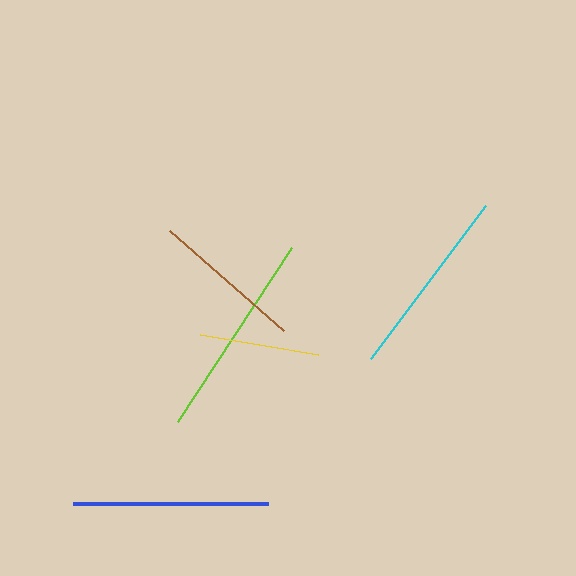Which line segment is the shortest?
The yellow line is the shortest at approximately 119 pixels.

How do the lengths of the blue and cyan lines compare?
The blue and cyan lines are approximately the same length.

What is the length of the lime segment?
The lime segment is approximately 208 pixels long.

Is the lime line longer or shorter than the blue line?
The lime line is longer than the blue line.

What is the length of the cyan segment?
The cyan segment is approximately 191 pixels long.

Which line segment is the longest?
The lime line is the longest at approximately 208 pixels.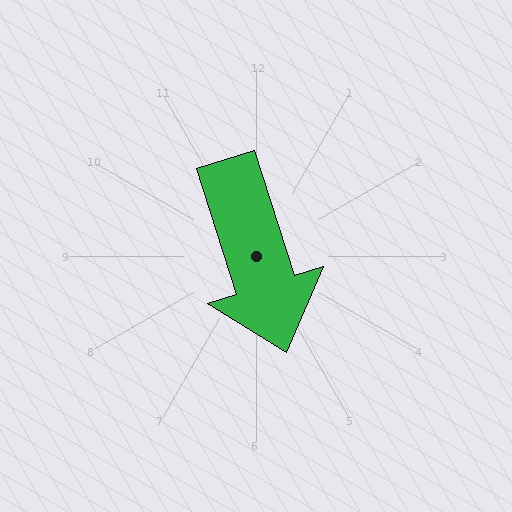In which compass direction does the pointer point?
South.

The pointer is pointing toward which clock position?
Roughly 5 o'clock.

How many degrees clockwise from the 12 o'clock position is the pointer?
Approximately 163 degrees.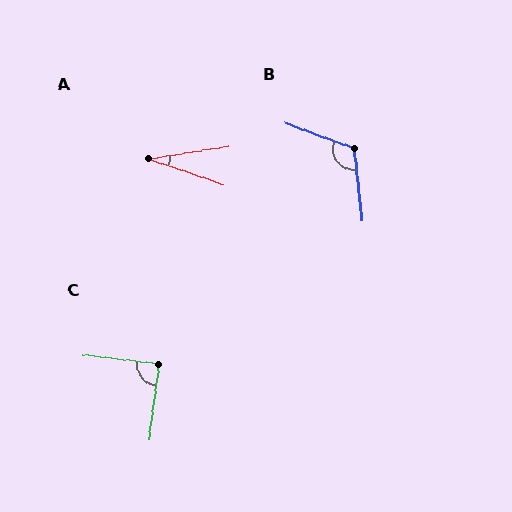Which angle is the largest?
B, at approximately 116 degrees.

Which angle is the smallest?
A, at approximately 27 degrees.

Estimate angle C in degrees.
Approximately 90 degrees.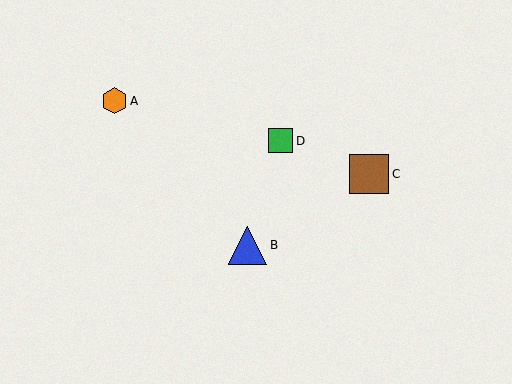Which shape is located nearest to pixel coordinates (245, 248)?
The blue triangle (labeled B) at (248, 245) is nearest to that location.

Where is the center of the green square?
The center of the green square is at (281, 141).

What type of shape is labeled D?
Shape D is a green square.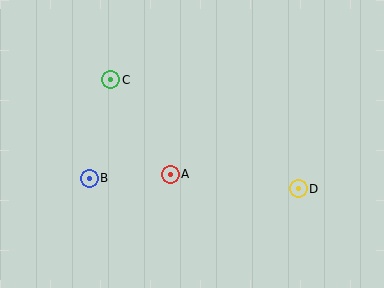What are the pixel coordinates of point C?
Point C is at (111, 80).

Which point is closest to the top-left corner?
Point C is closest to the top-left corner.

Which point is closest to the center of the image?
Point A at (170, 174) is closest to the center.